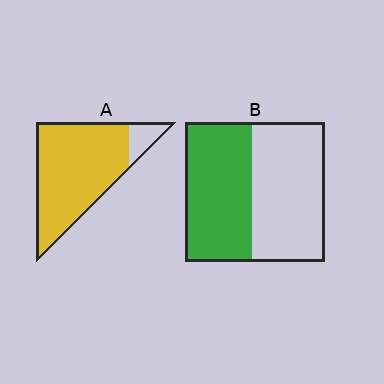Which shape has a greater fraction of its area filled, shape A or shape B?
Shape A.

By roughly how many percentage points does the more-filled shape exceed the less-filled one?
By roughly 40 percentage points (A over B).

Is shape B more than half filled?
Roughly half.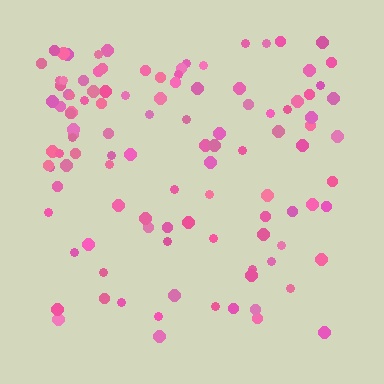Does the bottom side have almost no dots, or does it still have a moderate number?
Still a moderate number, just noticeably fewer than the top.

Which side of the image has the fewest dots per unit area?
The bottom.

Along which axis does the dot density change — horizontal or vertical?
Vertical.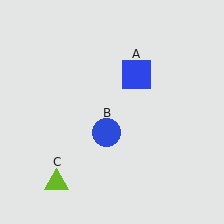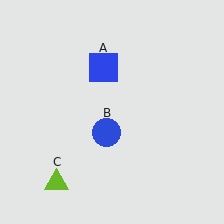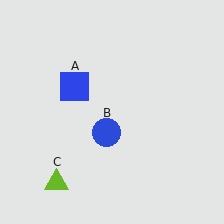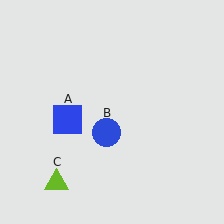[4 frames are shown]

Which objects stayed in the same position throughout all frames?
Blue circle (object B) and lime triangle (object C) remained stationary.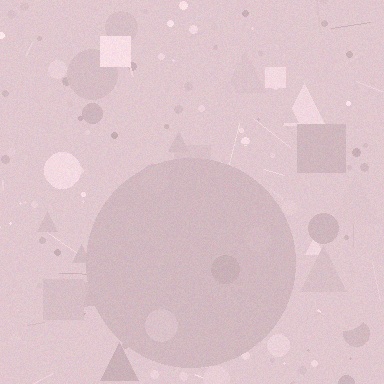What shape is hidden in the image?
A circle is hidden in the image.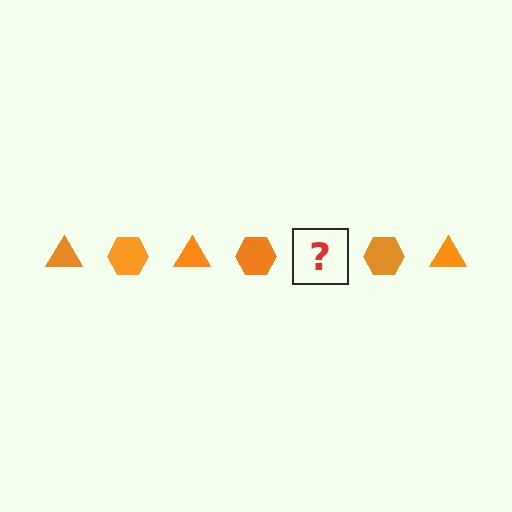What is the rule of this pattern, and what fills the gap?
The rule is that the pattern cycles through triangle, hexagon shapes in orange. The gap should be filled with an orange triangle.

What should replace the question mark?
The question mark should be replaced with an orange triangle.